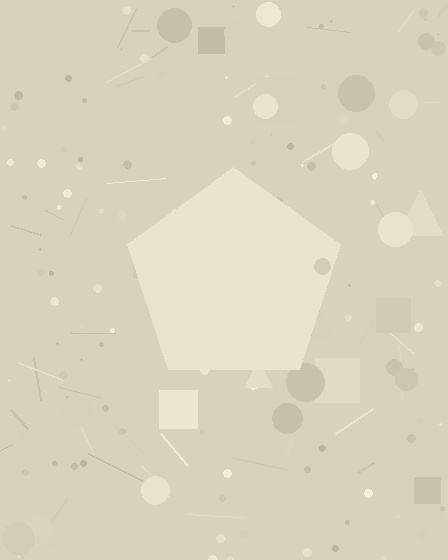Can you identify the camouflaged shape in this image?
The camouflaged shape is a pentagon.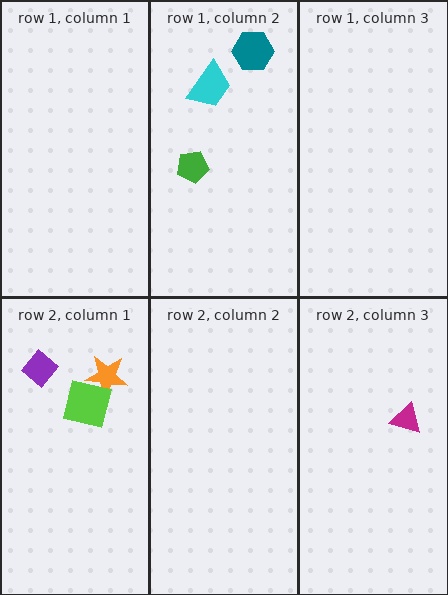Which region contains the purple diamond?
The row 2, column 1 region.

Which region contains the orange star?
The row 2, column 1 region.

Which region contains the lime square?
The row 2, column 1 region.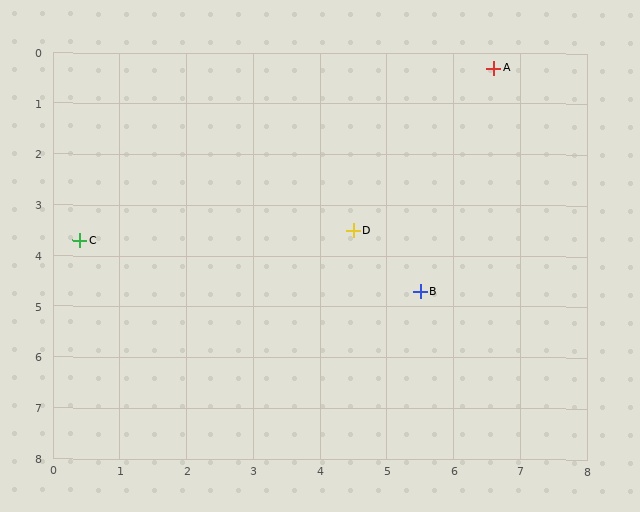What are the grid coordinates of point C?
Point C is at approximately (0.4, 3.7).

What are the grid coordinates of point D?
Point D is at approximately (4.5, 3.5).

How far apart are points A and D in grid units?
Points A and D are about 3.8 grid units apart.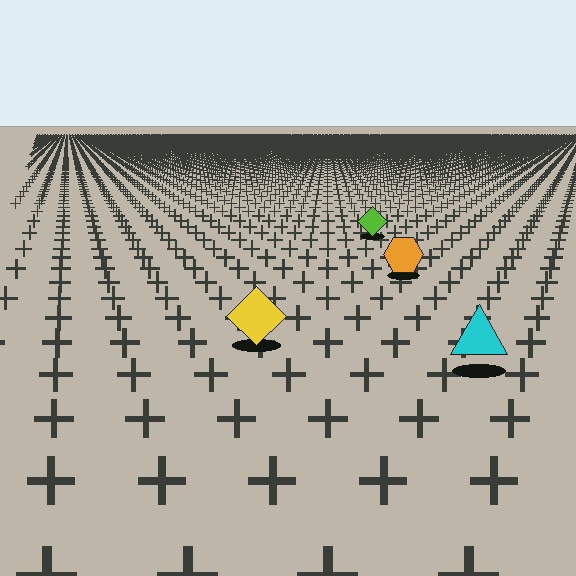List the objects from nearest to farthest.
From nearest to farthest: the cyan triangle, the yellow diamond, the orange hexagon, the lime diamond.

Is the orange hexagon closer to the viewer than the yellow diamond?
No. The yellow diamond is closer — you can tell from the texture gradient: the ground texture is coarser near it.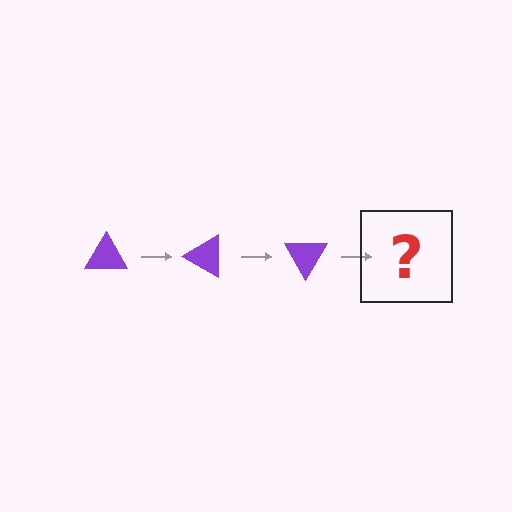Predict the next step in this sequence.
The next step is a purple triangle rotated 90 degrees.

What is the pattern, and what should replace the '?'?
The pattern is that the triangle rotates 30 degrees each step. The '?' should be a purple triangle rotated 90 degrees.